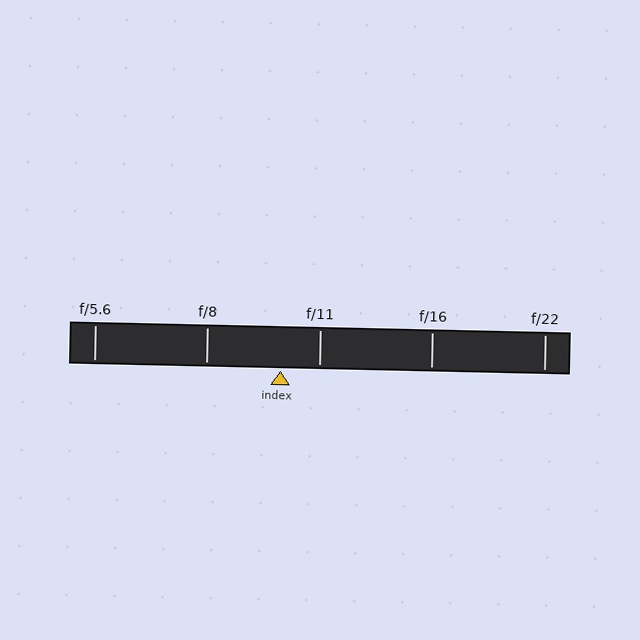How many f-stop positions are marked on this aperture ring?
There are 5 f-stop positions marked.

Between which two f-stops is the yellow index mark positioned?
The index mark is between f/8 and f/11.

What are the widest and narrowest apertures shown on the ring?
The widest aperture shown is f/5.6 and the narrowest is f/22.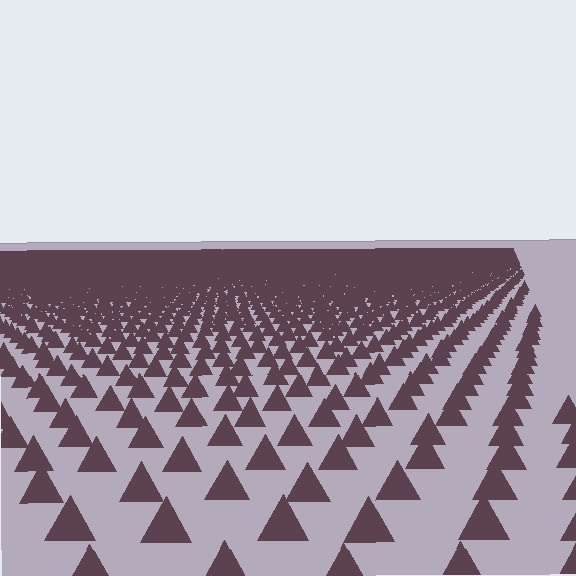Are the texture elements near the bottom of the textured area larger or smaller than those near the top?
Larger. Near the bottom, elements are closer to the viewer and appear at a bigger on-screen size.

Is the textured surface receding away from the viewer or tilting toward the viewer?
The surface is receding away from the viewer. Texture elements get smaller and denser toward the top.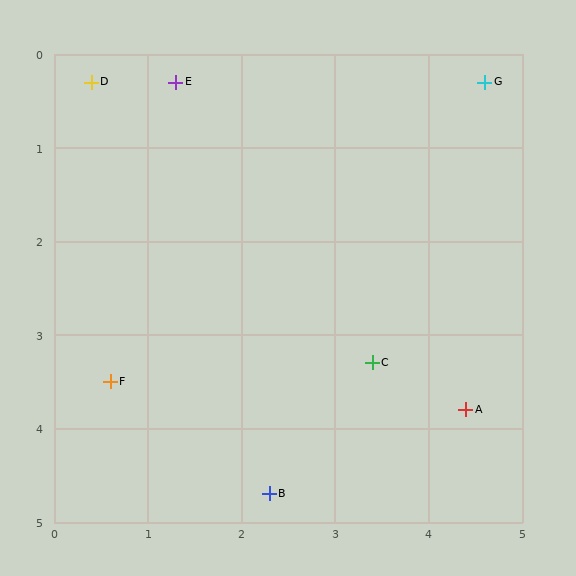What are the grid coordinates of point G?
Point G is at approximately (4.6, 0.3).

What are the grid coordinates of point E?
Point E is at approximately (1.3, 0.3).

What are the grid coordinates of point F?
Point F is at approximately (0.6, 3.5).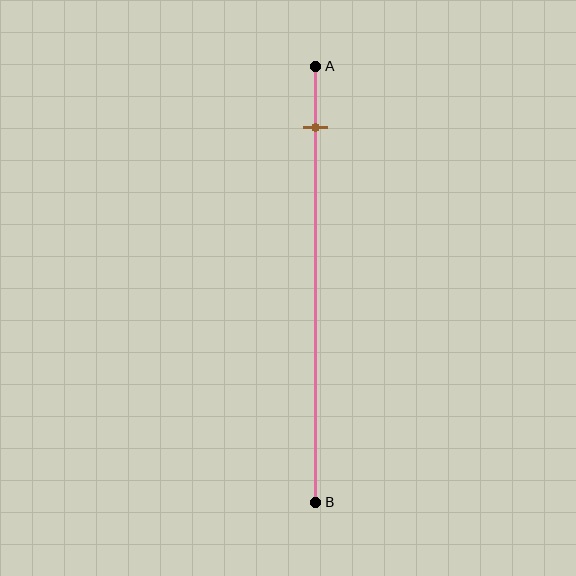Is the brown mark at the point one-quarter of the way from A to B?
No, the mark is at about 15% from A, not at the 25% one-quarter point.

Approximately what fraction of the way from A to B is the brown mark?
The brown mark is approximately 15% of the way from A to B.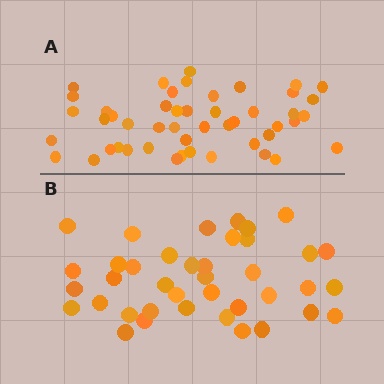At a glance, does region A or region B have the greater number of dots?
Region A (the top region) has more dots.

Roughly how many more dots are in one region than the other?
Region A has roughly 8 or so more dots than region B.